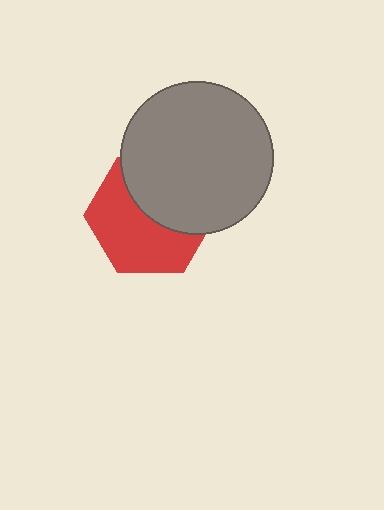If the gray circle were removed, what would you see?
You would see the complete red hexagon.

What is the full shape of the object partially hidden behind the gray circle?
The partially hidden object is a red hexagon.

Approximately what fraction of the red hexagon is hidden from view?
Roughly 45% of the red hexagon is hidden behind the gray circle.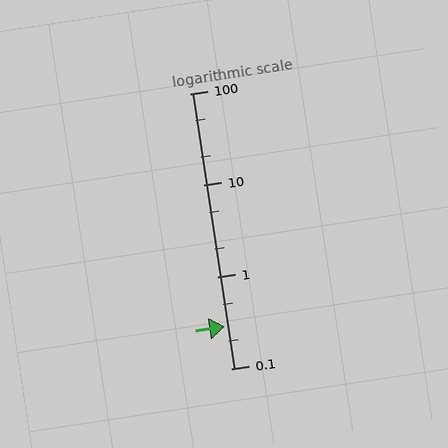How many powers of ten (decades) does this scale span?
The scale spans 3 decades, from 0.1 to 100.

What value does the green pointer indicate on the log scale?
The pointer indicates approximately 0.29.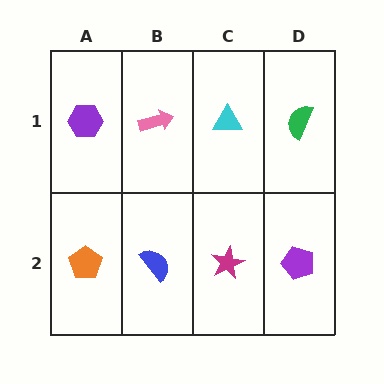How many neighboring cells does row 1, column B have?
3.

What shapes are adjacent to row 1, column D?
A purple pentagon (row 2, column D), a cyan triangle (row 1, column C).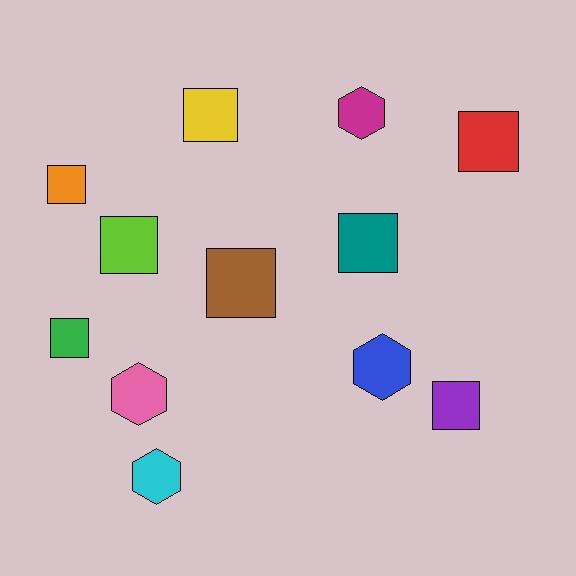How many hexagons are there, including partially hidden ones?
There are 4 hexagons.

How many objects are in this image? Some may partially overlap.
There are 12 objects.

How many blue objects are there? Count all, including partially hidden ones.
There is 1 blue object.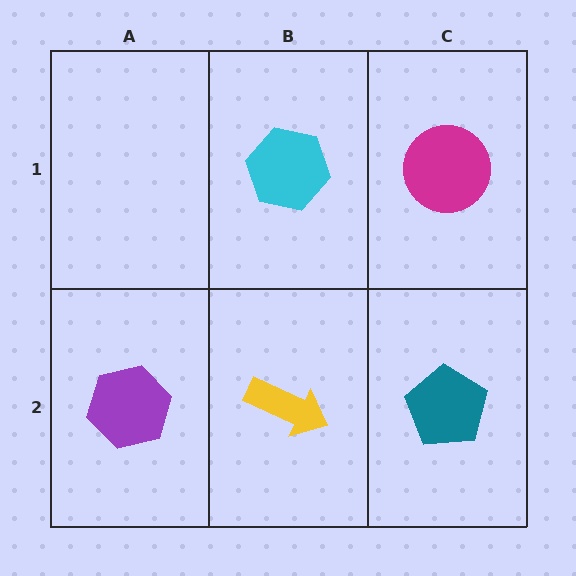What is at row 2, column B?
A yellow arrow.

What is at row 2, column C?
A teal pentagon.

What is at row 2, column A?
A purple hexagon.